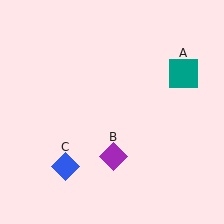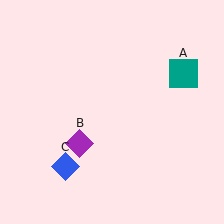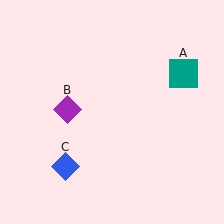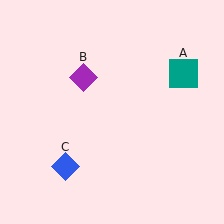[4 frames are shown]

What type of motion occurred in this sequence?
The purple diamond (object B) rotated clockwise around the center of the scene.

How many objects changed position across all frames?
1 object changed position: purple diamond (object B).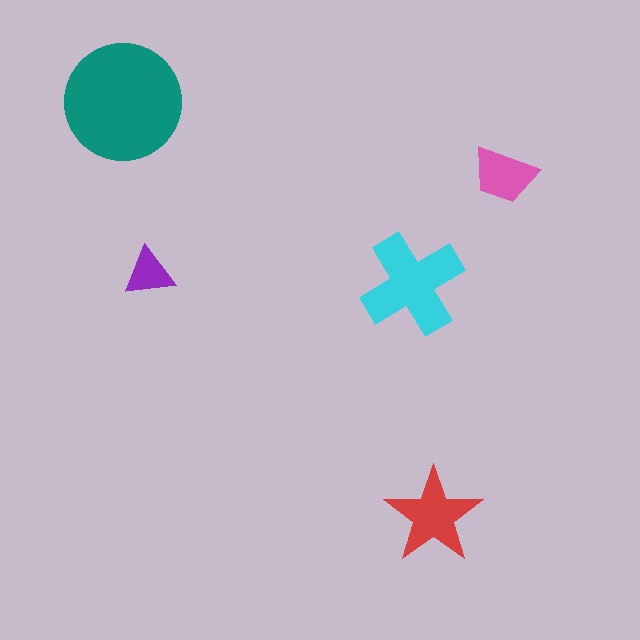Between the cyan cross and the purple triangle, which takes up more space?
The cyan cross.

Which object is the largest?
The teal circle.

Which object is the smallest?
The purple triangle.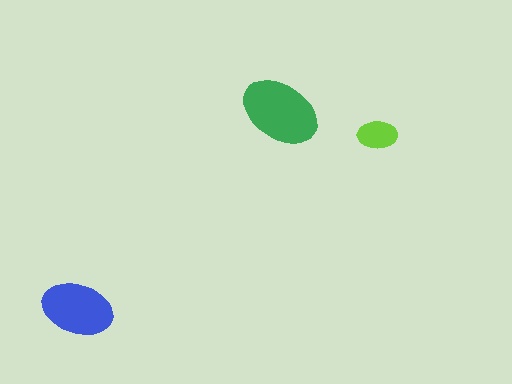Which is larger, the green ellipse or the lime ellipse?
The green one.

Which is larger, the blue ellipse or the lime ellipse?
The blue one.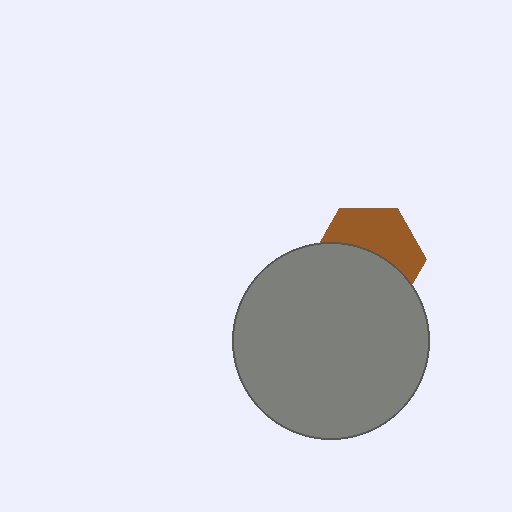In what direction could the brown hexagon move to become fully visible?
The brown hexagon could move up. That would shift it out from behind the gray circle entirely.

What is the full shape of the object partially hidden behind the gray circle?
The partially hidden object is a brown hexagon.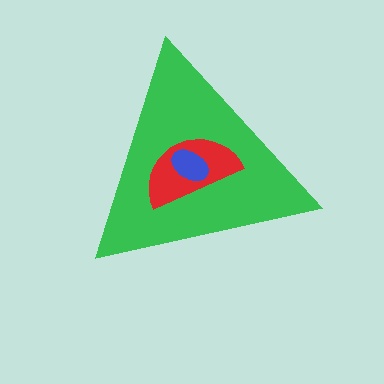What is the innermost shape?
The blue ellipse.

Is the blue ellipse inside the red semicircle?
Yes.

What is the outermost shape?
The green triangle.